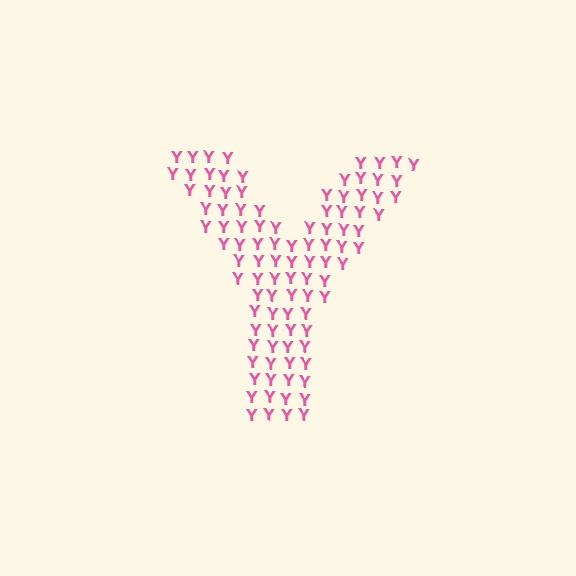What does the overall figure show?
The overall figure shows the letter Y.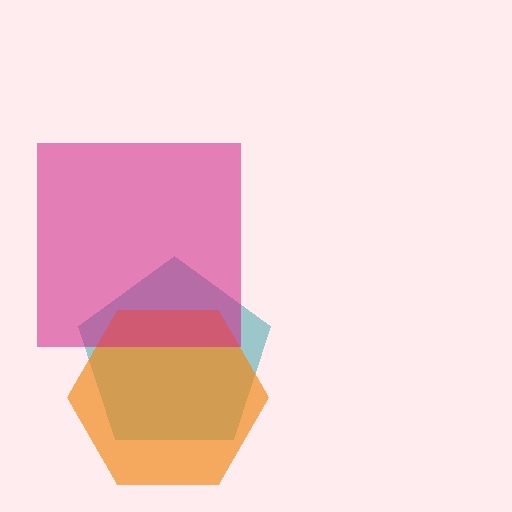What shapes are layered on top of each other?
The layered shapes are: a teal pentagon, an orange hexagon, a magenta square.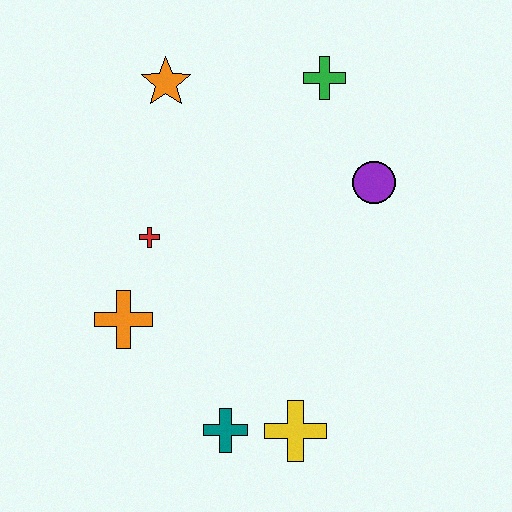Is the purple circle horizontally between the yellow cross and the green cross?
No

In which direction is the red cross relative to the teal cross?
The red cross is above the teal cross.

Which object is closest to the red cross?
The orange cross is closest to the red cross.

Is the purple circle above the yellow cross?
Yes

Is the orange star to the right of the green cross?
No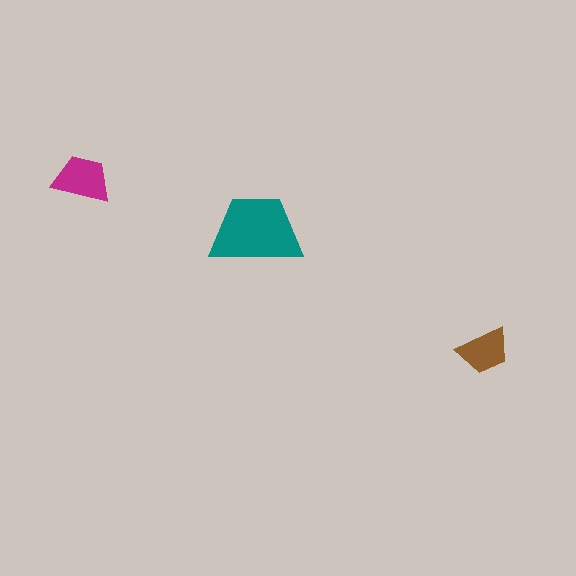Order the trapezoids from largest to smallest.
the teal one, the magenta one, the brown one.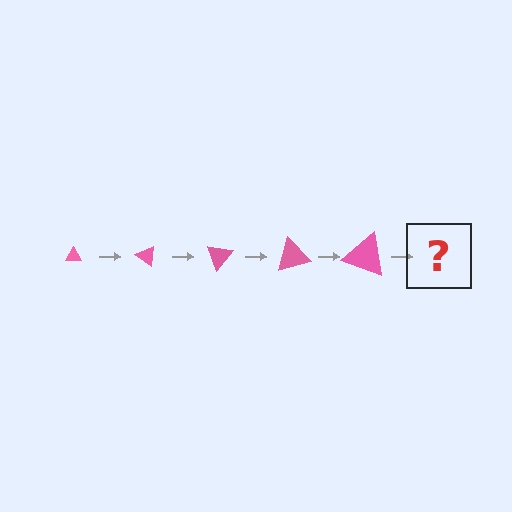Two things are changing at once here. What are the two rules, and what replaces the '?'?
The two rules are that the triangle grows larger each step and it rotates 35 degrees each step. The '?' should be a triangle, larger than the previous one and rotated 175 degrees from the start.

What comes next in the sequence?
The next element should be a triangle, larger than the previous one and rotated 175 degrees from the start.